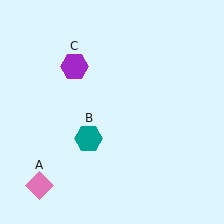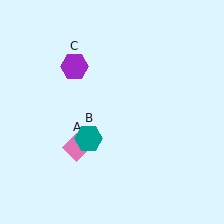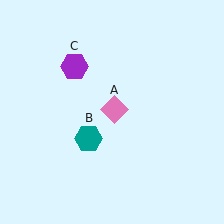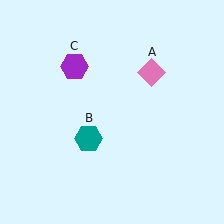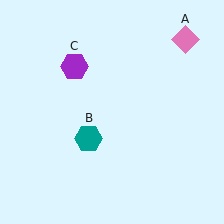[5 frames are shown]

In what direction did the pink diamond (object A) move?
The pink diamond (object A) moved up and to the right.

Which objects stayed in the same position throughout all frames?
Teal hexagon (object B) and purple hexagon (object C) remained stationary.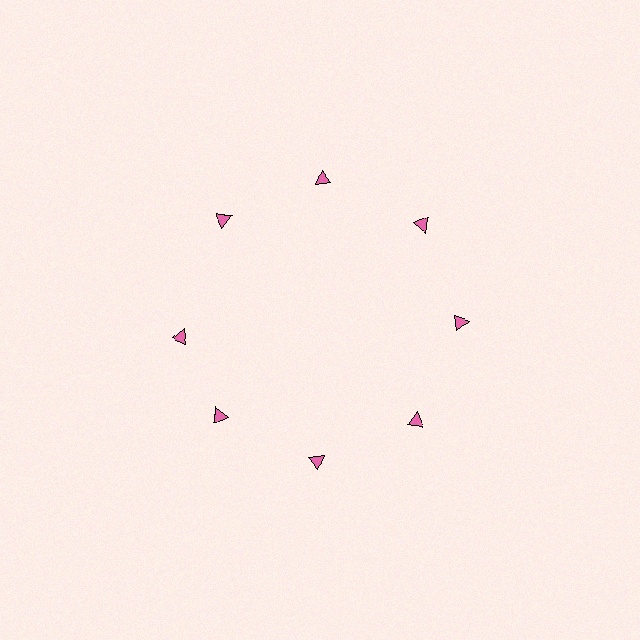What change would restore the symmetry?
The symmetry would be restored by rotating it back into even spacing with its neighbors so that all 8 triangles sit at equal angles and equal distance from the center.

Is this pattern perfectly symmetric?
No. The 8 pink triangles are arranged in a ring, but one element near the 9 o'clock position is rotated out of alignment along the ring, breaking the 8-fold rotational symmetry.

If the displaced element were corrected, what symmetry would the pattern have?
It would have 8-fold rotational symmetry — the pattern would map onto itself every 45 degrees.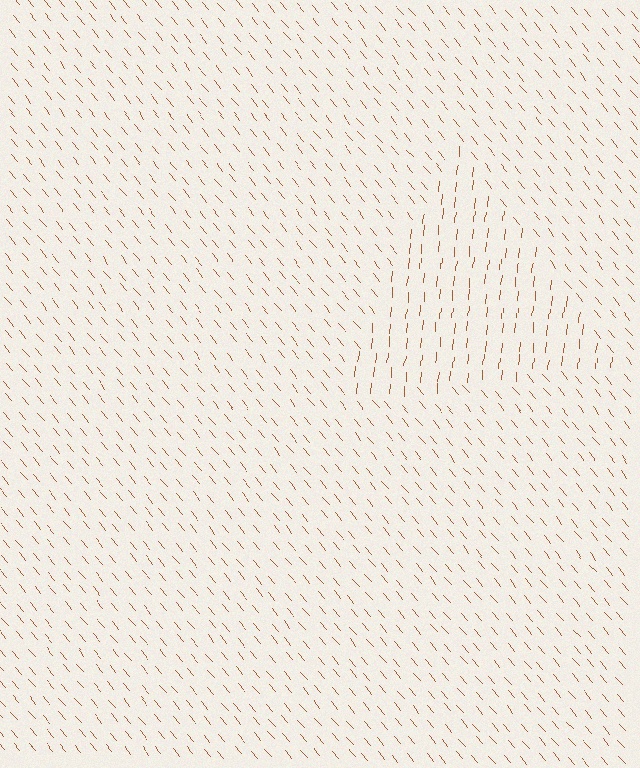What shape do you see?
I see a triangle.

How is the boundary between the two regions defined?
The boundary is defined purely by a change in line orientation (approximately 45 degrees difference). All lines are the same color and thickness.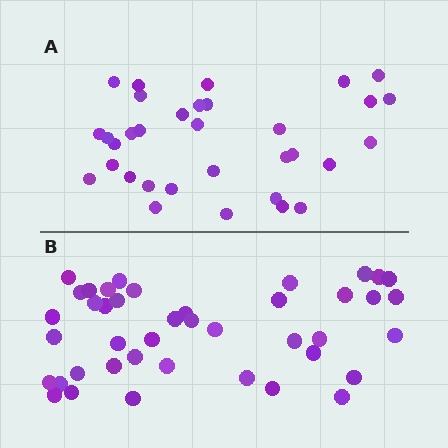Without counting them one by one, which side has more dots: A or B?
Region B (the bottom region) has more dots.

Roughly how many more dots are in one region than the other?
Region B has roughly 8 or so more dots than region A.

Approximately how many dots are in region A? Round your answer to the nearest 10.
About 30 dots. (The exact count is 33, which rounds to 30.)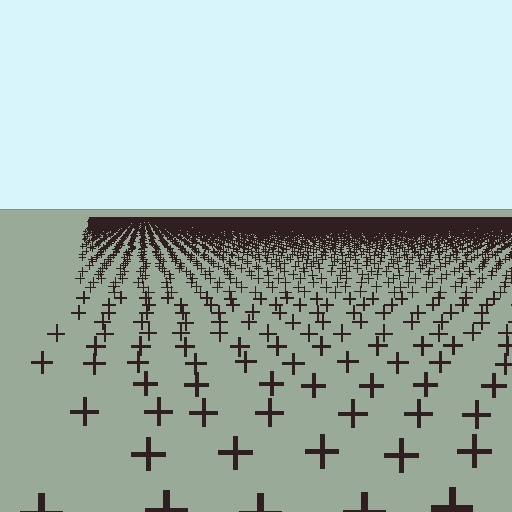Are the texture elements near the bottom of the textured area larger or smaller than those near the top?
Larger. Near the bottom, elements are closer to the viewer and appear at a bigger on-screen size.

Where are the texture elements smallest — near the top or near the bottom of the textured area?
Near the top.